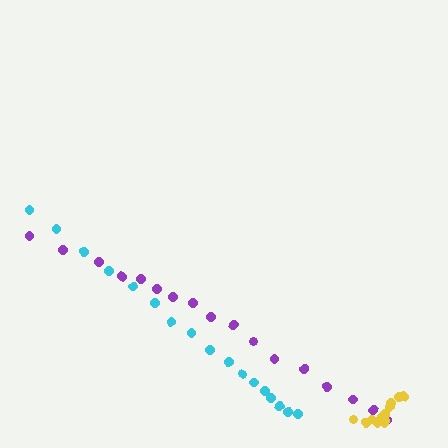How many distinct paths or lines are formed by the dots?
There are 3 distinct paths.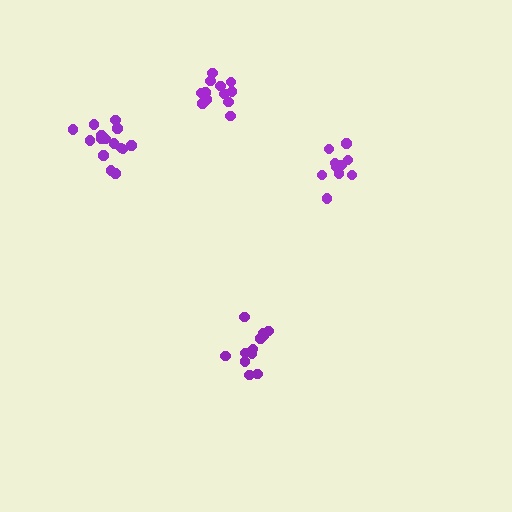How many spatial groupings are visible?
There are 4 spatial groupings.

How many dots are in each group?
Group 1: 12 dots, Group 2: 12 dots, Group 3: 15 dots, Group 4: 10 dots (49 total).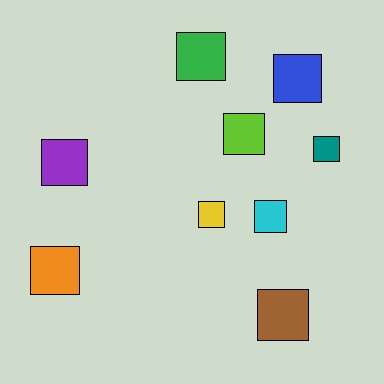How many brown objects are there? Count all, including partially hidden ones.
There is 1 brown object.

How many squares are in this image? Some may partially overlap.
There are 9 squares.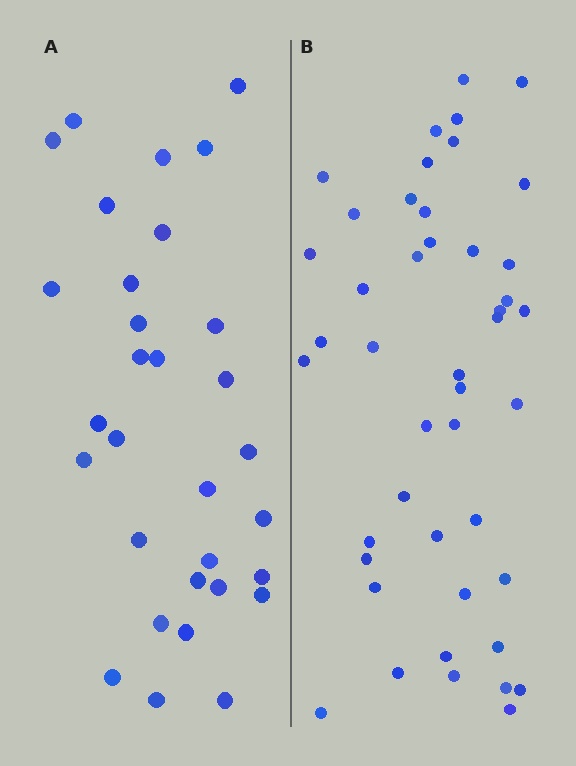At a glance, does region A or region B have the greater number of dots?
Region B (the right region) has more dots.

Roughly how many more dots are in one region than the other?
Region B has approximately 15 more dots than region A.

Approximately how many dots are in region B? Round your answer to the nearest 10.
About 40 dots. (The exact count is 45, which rounds to 40.)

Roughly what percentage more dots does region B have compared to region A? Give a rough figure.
About 45% more.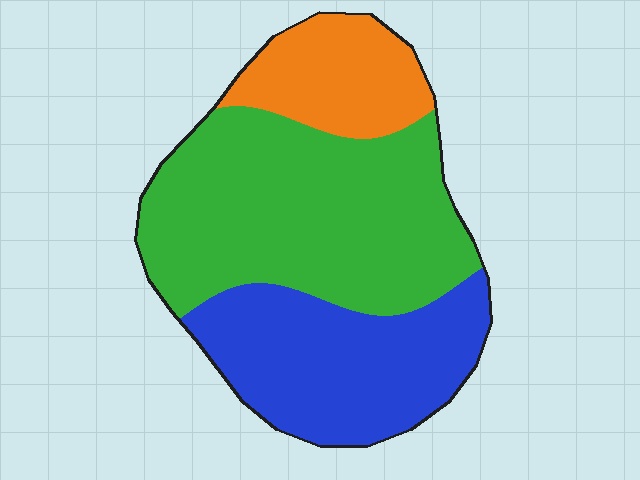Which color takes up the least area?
Orange, at roughly 15%.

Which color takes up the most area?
Green, at roughly 50%.